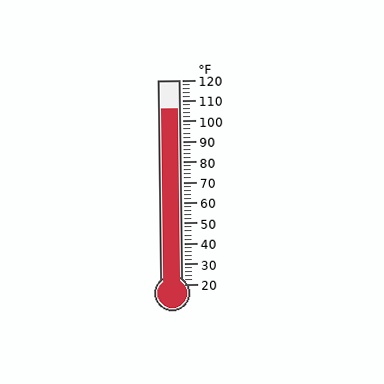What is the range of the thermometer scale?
The thermometer scale ranges from 20°F to 120°F.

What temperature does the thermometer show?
The thermometer shows approximately 106°F.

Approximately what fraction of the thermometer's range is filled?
The thermometer is filled to approximately 85% of its range.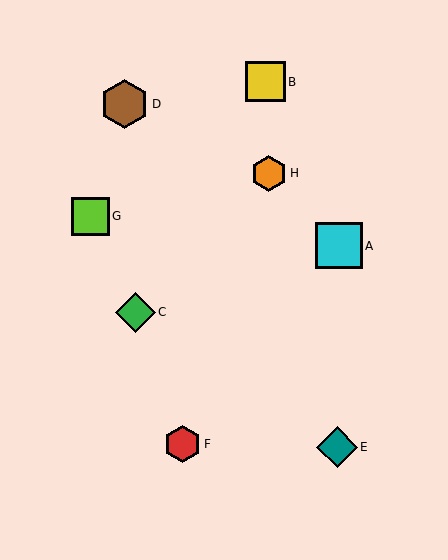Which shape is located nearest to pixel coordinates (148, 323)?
The green diamond (labeled C) at (135, 312) is nearest to that location.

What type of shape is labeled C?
Shape C is a green diamond.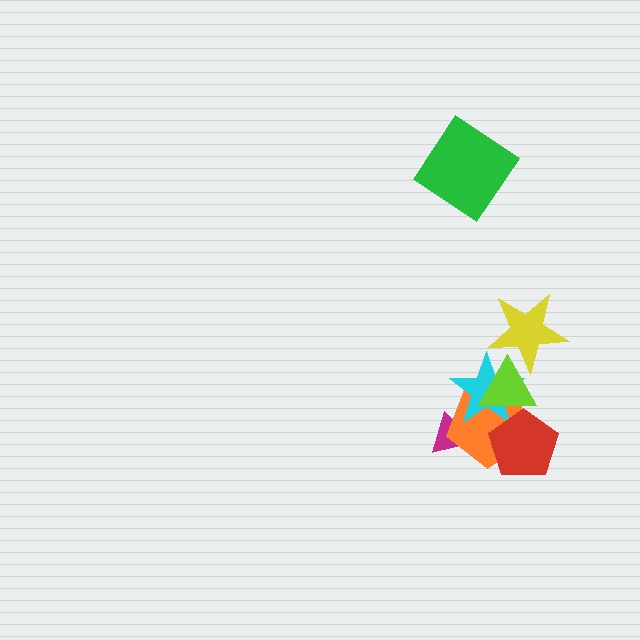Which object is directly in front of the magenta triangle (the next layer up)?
The orange pentagon is directly in front of the magenta triangle.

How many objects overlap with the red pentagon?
3 objects overlap with the red pentagon.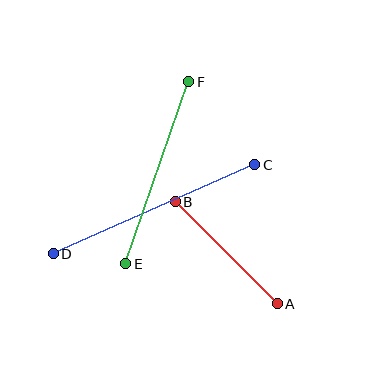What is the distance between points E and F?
The distance is approximately 193 pixels.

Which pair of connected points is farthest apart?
Points C and D are farthest apart.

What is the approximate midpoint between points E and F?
The midpoint is at approximately (157, 173) pixels.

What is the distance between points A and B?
The distance is approximately 144 pixels.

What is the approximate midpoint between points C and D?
The midpoint is at approximately (154, 209) pixels.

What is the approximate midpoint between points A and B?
The midpoint is at approximately (226, 253) pixels.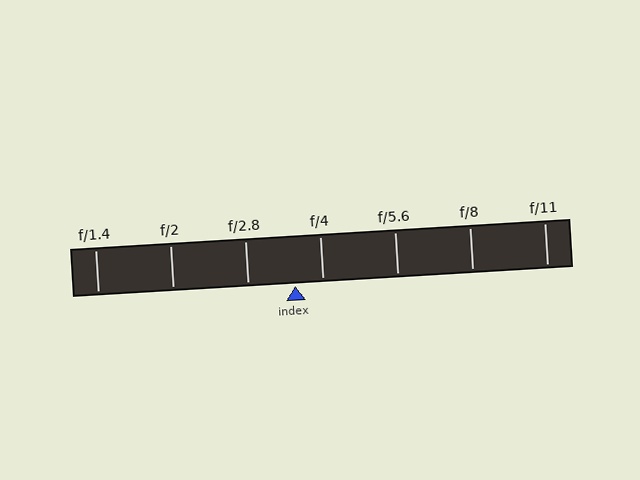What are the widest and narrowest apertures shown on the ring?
The widest aperture shown is f/1.4 and the narrowest is f/11.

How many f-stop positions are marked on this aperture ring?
There are 7 f-stop positions marked.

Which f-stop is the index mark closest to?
The index mark is closest to f/4.